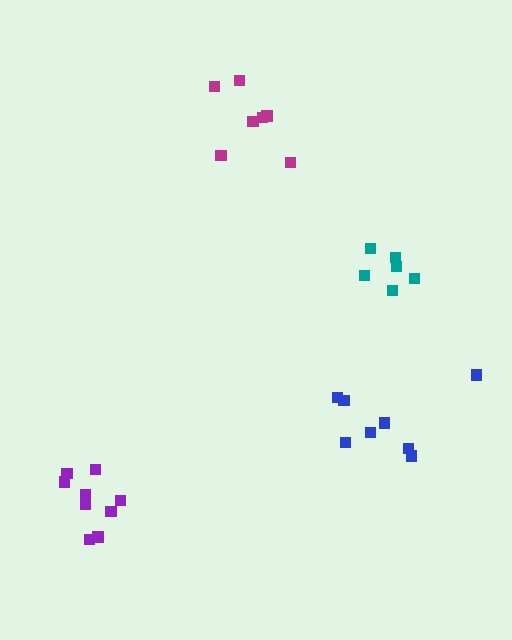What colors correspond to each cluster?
The clusters are colored: purple, blue, teal, magenta.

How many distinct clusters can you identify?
There are 4 distinct clusters.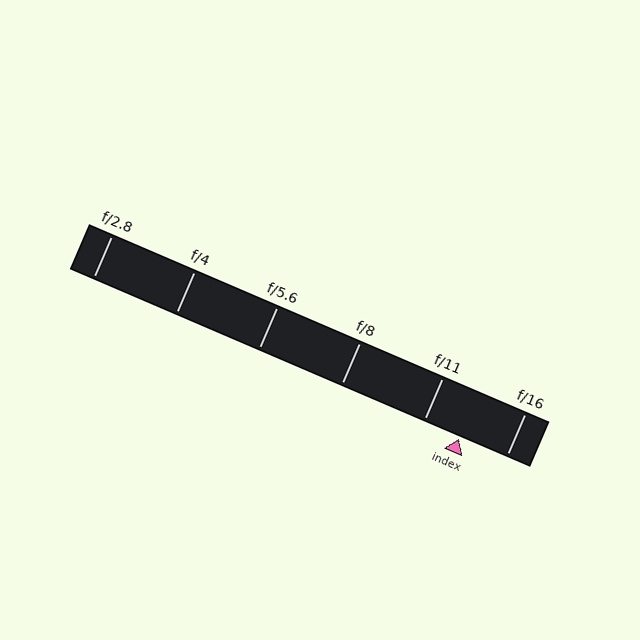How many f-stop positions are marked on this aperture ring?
There are 6 f-stop positions marked.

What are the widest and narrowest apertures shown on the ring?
The widest aperture shown is f/2.8 and the narrowest is f/16.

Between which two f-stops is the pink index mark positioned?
The index mark is between f/11 and f/16.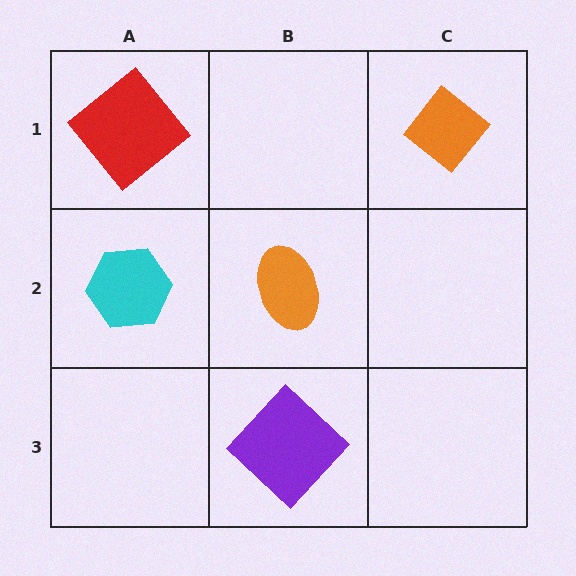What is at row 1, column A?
A red diamond.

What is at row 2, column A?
A cyan hexagon.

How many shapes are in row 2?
2 shapes.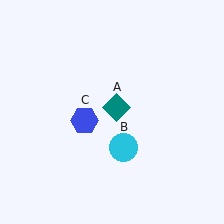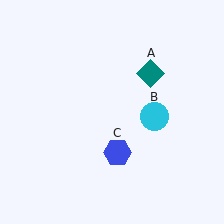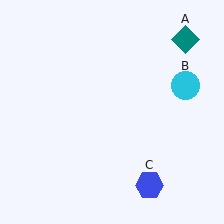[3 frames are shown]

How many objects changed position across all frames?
3 objects changed position: teal diamond (object A), cyan circle (object B), blue hexagon (object C).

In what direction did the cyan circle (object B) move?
The cyan circle (object B) moved up and to the right.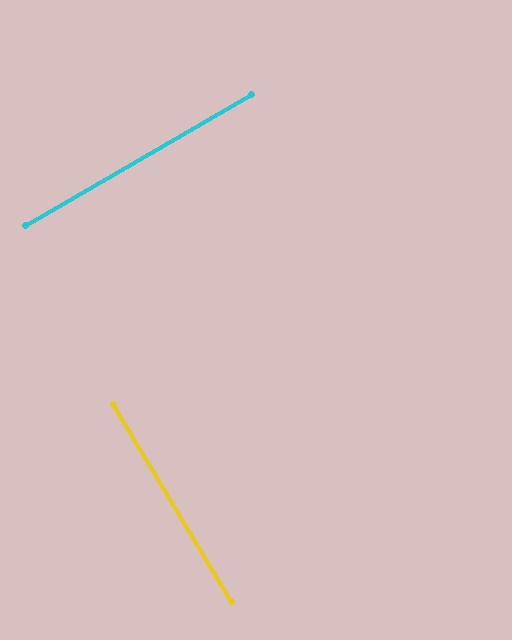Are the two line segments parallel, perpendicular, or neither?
Perpendicular — they meet at approximately 89°.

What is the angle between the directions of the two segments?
Approximately 89 degrees.